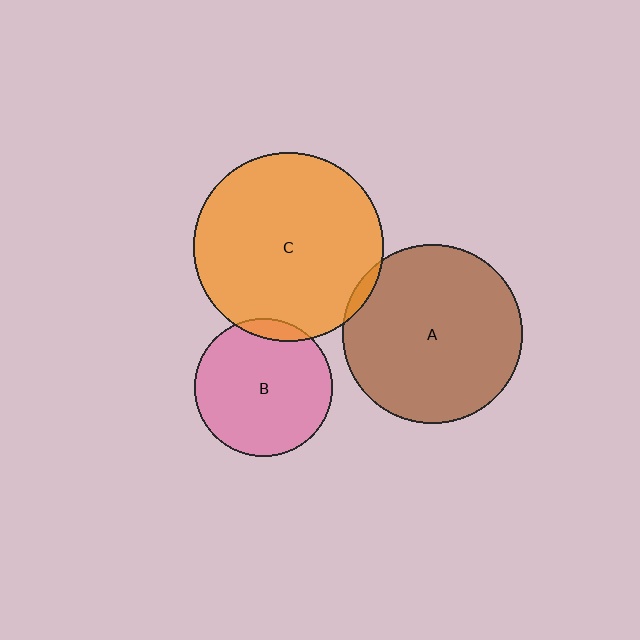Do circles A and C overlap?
Yes.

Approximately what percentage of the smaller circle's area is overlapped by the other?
Approximately 5%.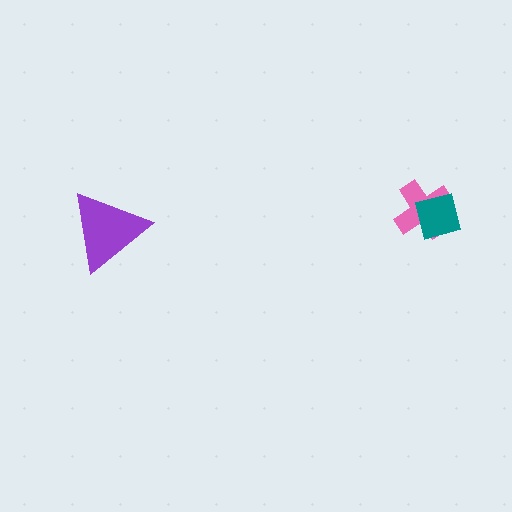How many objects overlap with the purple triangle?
0 objects overlap with the purple triangle.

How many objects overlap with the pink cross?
1 object overlaps with the pink cross.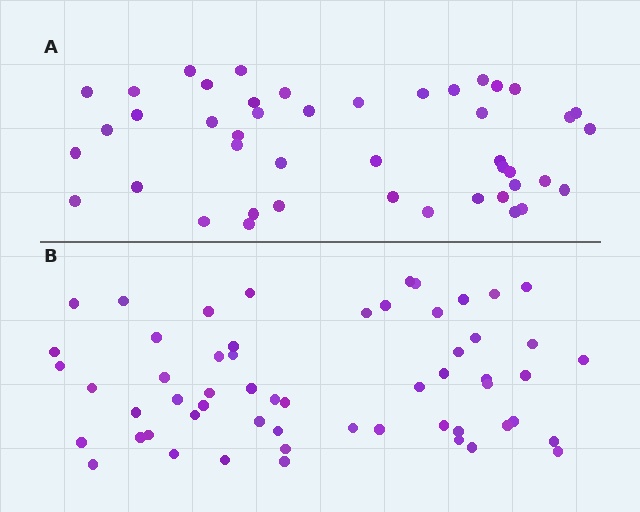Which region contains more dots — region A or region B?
Region B (the bottom region) has more dots.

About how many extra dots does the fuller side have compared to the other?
Region B has roughly 12 or so more dots than region A.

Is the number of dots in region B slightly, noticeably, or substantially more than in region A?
Region B has noticeably more, but not dramatically so. The ratio is roughly 1.3 to 1.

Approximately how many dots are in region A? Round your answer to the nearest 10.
About 40 dots. (The exact count is 45, which rounds to 40.)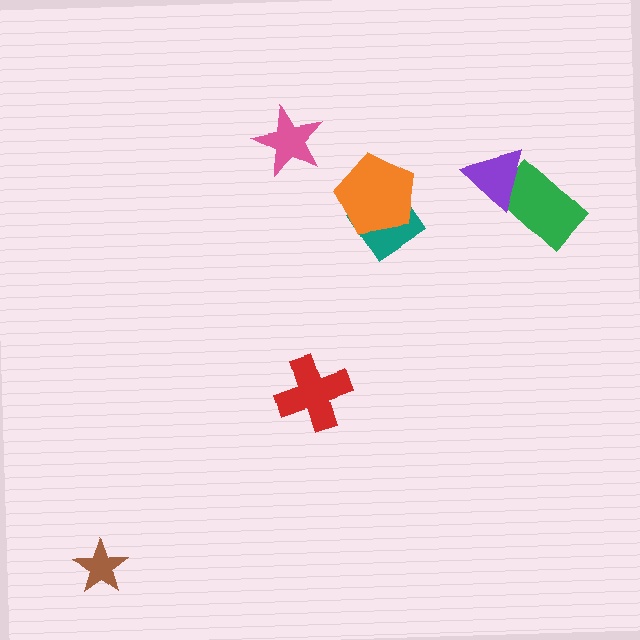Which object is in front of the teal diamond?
The orange pentagon is in front of the teal diamond.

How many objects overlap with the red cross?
0 objects overlap with the red cross.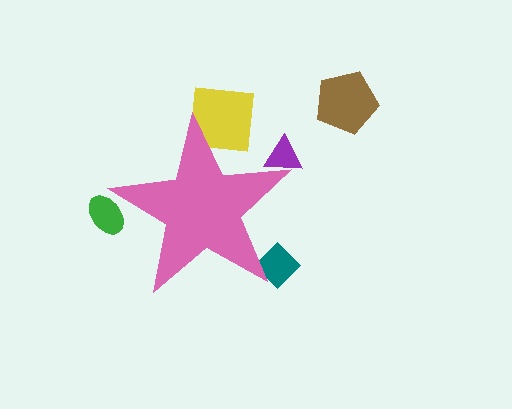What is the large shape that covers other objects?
A pink star.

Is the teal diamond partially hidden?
Yes, the teal diamond is partially hidden behind the pink star.